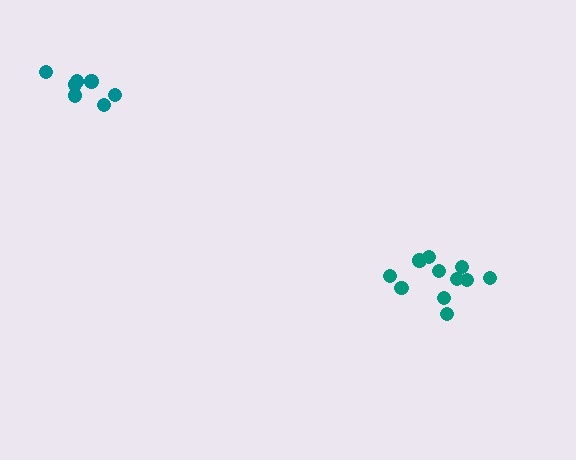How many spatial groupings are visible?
There are 2 spatial groupings.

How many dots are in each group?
Group 1: 11 dots, Group 2: 7 dots (18 total).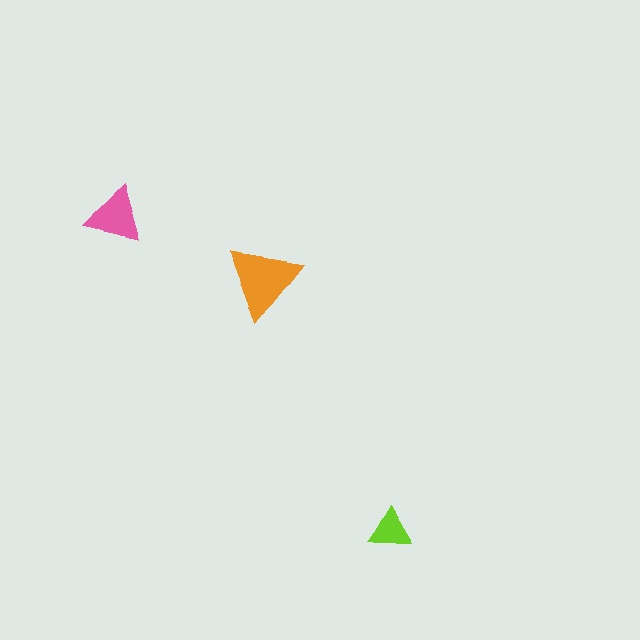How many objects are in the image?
There are 3 objects in the image.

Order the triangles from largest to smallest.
the orange one, the pink one, the lime one.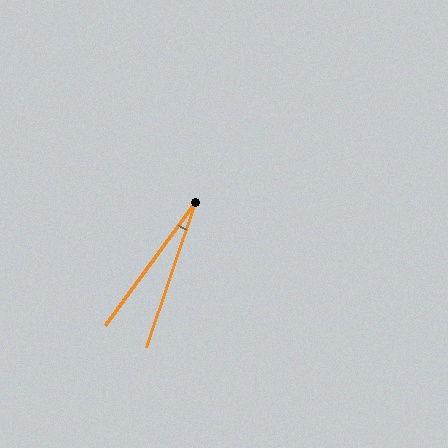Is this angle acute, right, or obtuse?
It is acute.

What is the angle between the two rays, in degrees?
Approximately 18 degrees.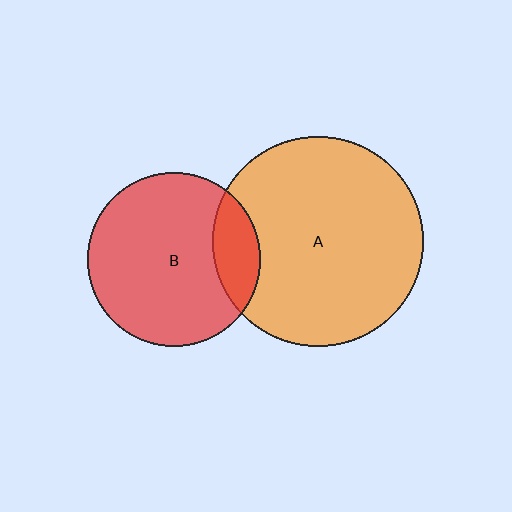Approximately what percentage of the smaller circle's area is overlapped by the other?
Approximately 15%.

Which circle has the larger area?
Circle A (orange).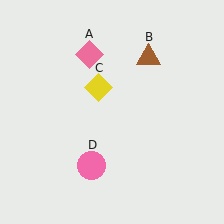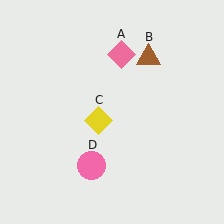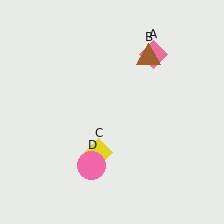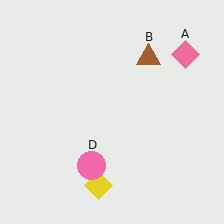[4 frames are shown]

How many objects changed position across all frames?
2 objects changed position: pink diamond (object A), yellow diamond (object C).